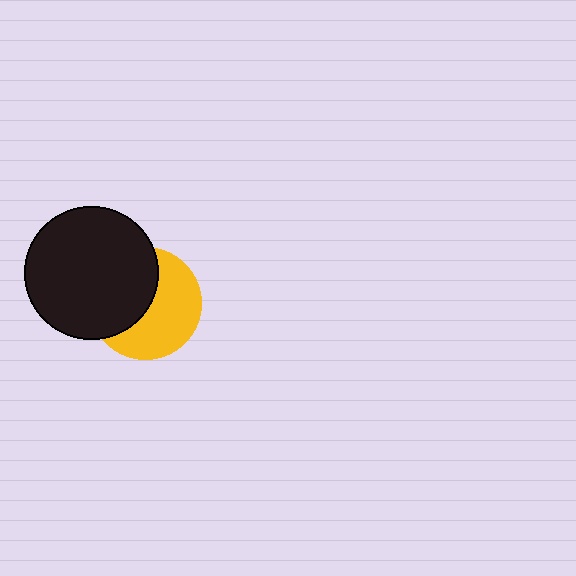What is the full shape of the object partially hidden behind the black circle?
The partially hidden object is a yellow circle.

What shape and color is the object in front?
The object in front is a black circle.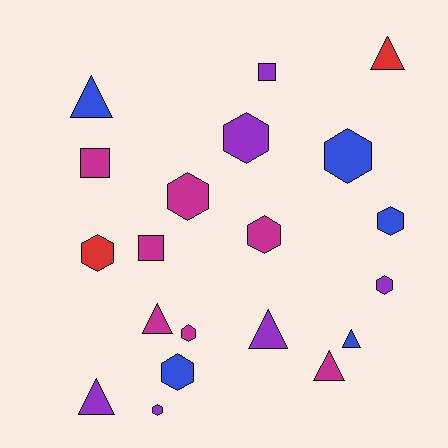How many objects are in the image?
There are 20 objects.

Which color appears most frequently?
Magenta, with 7 objects.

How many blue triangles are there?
There are 2 blue triangles.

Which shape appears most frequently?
Hexagon, with 10 objects.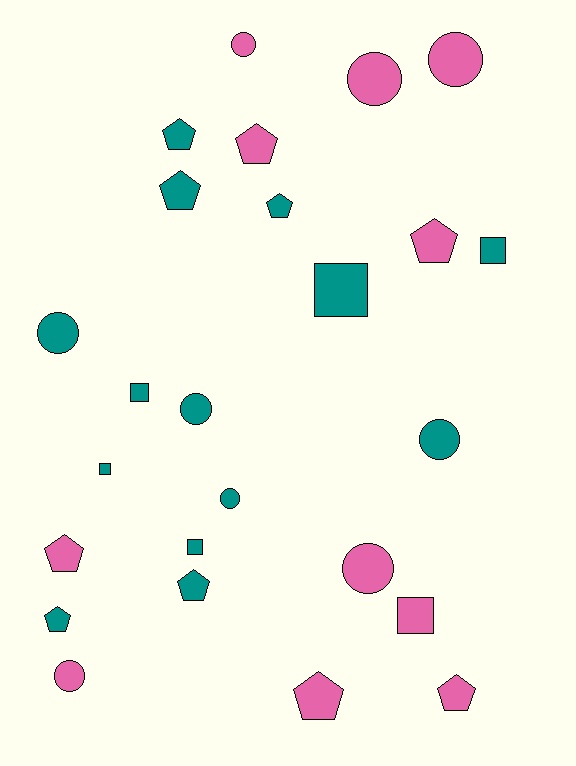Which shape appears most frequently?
Pentagon, with 10 objects.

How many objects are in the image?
There are 25 objects.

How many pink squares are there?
There is 1 pink square.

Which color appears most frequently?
Teal, with 14 objects.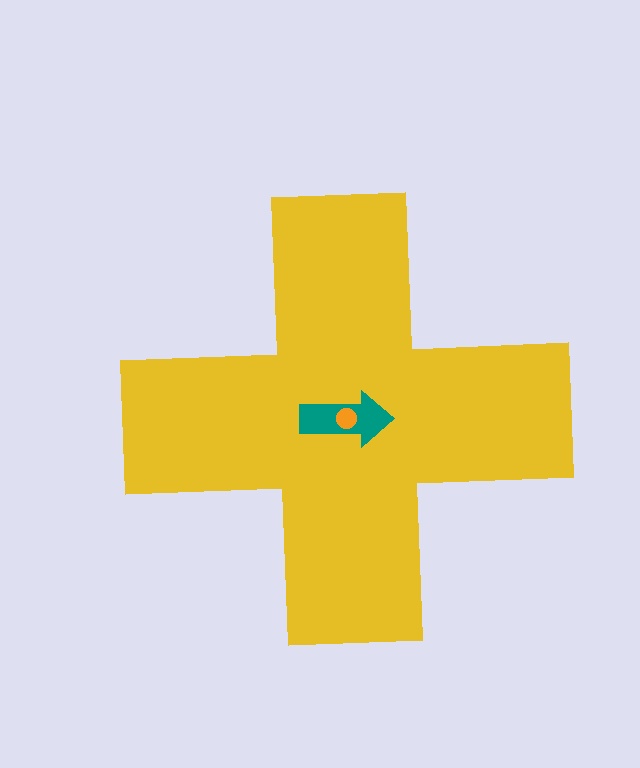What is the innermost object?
The orange circle.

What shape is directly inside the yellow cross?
The teal arrow.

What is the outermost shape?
The yellow cross.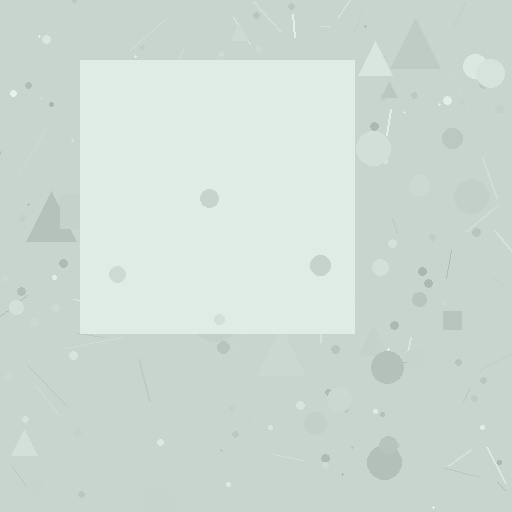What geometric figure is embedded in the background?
A square is embedded in the background.